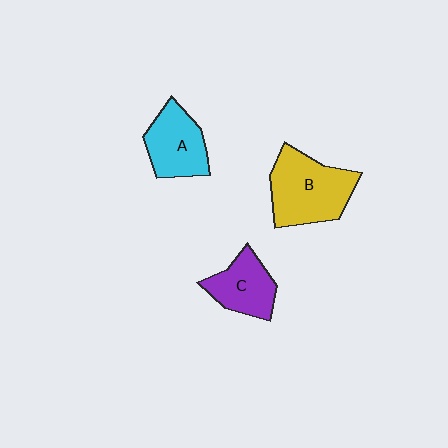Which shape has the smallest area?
Shape C (purple).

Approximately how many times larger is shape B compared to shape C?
Approximately 1.6 times.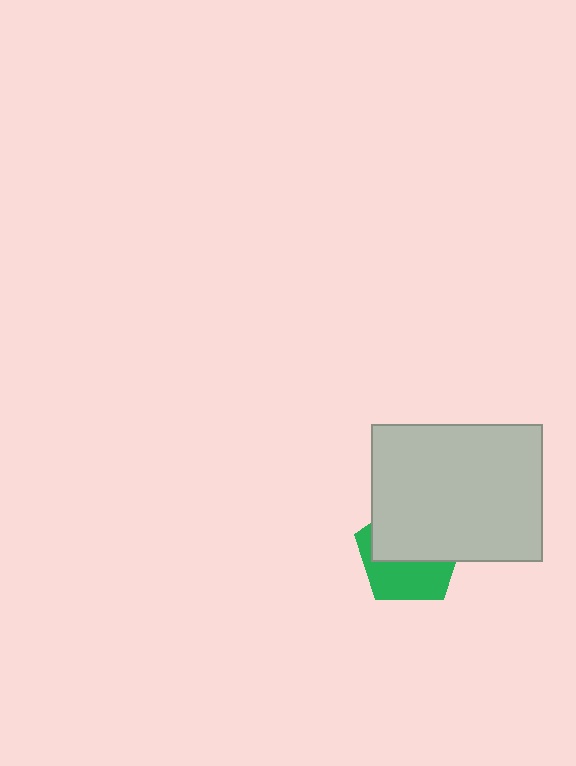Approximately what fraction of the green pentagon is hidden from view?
Roughly 56% of the green pentagon is hidden behind the light gray rectangle.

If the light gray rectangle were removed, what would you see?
You would see the complete green pentagon.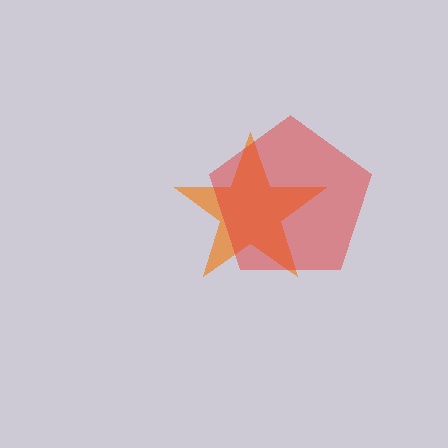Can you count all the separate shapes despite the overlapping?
Yes, there are 2 separate shapes.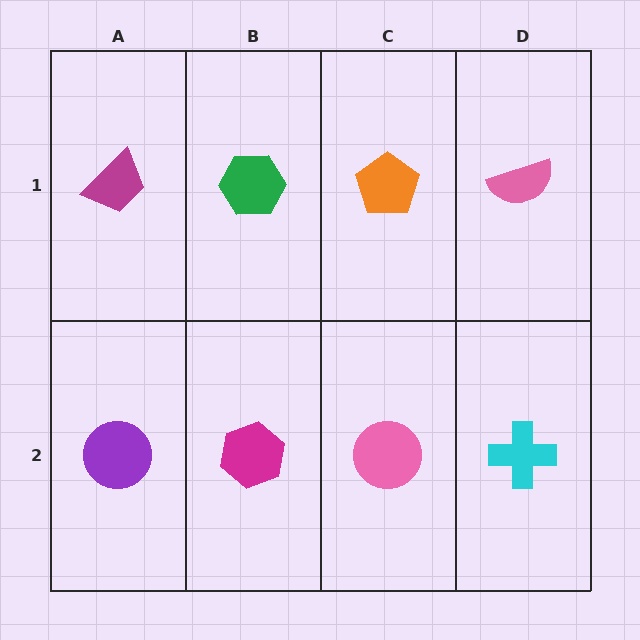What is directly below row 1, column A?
A purple circle.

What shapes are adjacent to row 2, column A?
A magenta trapezoid (row 1, column A), a magenta hexagon (row 2, column B).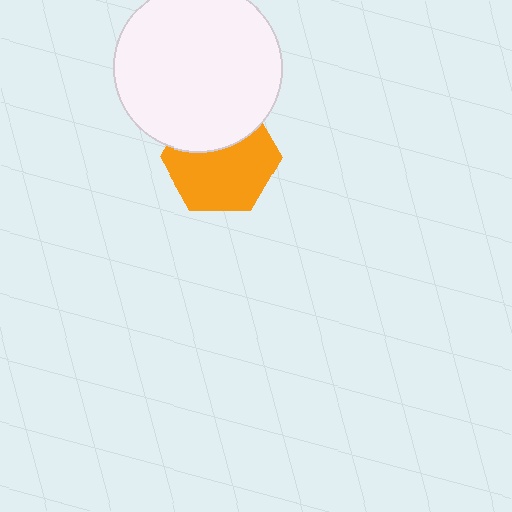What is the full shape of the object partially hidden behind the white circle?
The partially hidden object is an orange hexagon.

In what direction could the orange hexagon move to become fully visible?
The orange hexagon could move down. That would shift it out from behind the white circle entirely.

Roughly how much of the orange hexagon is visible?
About half of it is visible (roughly 65%).